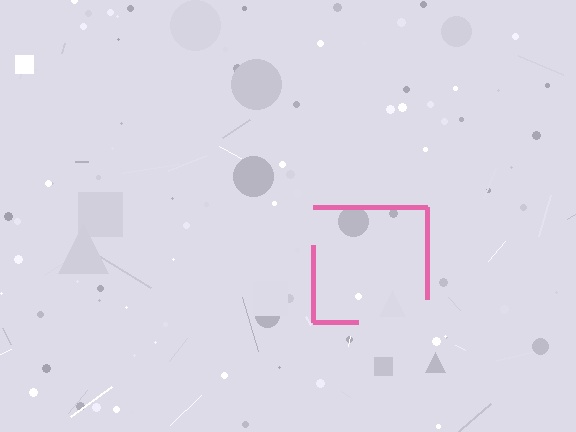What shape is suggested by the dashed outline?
The dashed outline suggests a square.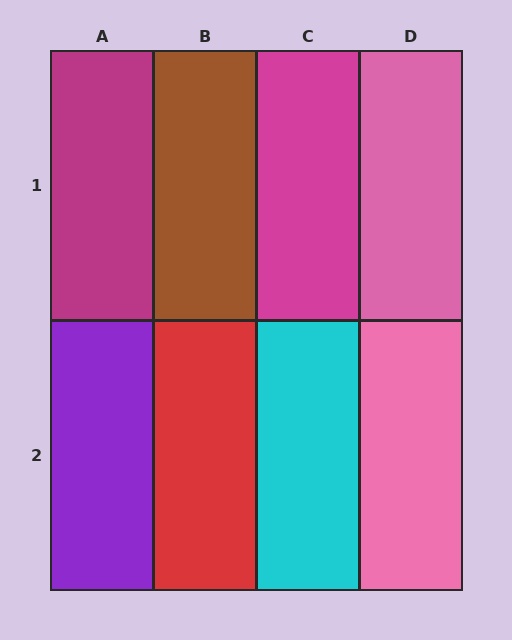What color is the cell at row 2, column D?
Pink.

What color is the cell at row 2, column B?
Red.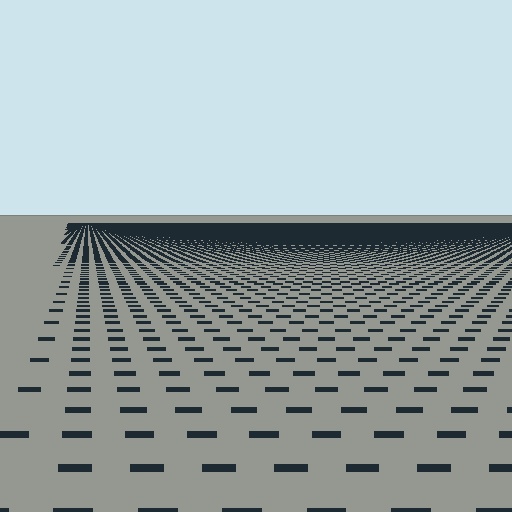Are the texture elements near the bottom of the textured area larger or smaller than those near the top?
Larger. Near the bottom, elements are closer to the viewer and appear at a bigger on-screen size.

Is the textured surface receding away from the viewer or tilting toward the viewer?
The surface is receding away from the viewer. Texture elements get smaller and denser toward the top.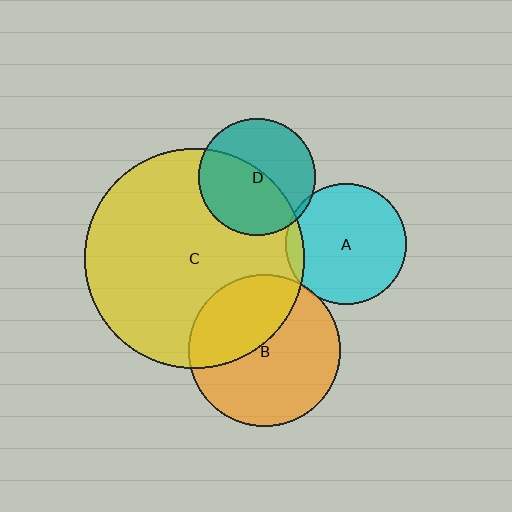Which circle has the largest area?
Circle C (yellow).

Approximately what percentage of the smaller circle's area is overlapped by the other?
Approximately 50%.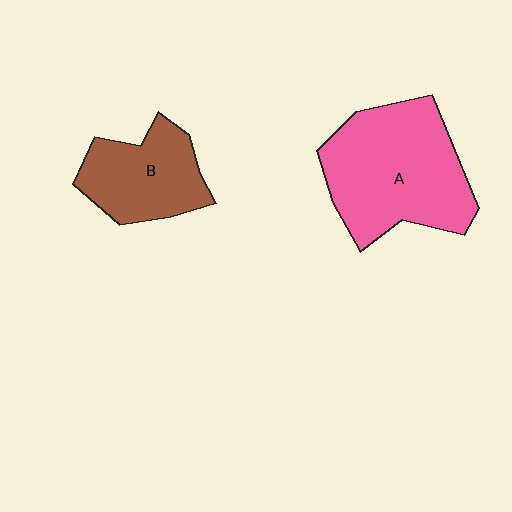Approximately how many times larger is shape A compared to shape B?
Approximately 1.7 times.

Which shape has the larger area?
Shape A (pink).